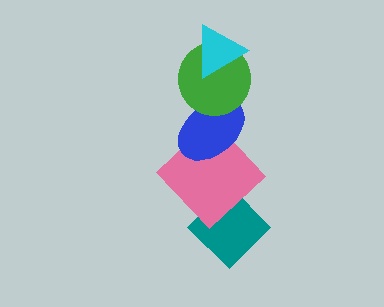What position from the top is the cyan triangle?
The cyan triangle is 1st from the top.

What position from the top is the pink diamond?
The pink diamond is 4th from the top.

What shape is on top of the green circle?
The cyan triangle is on top of the green circle.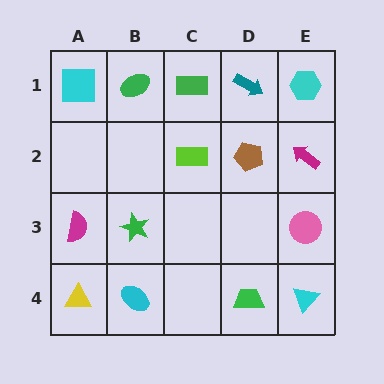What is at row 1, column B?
A green ellipse.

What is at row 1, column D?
A teal arrow.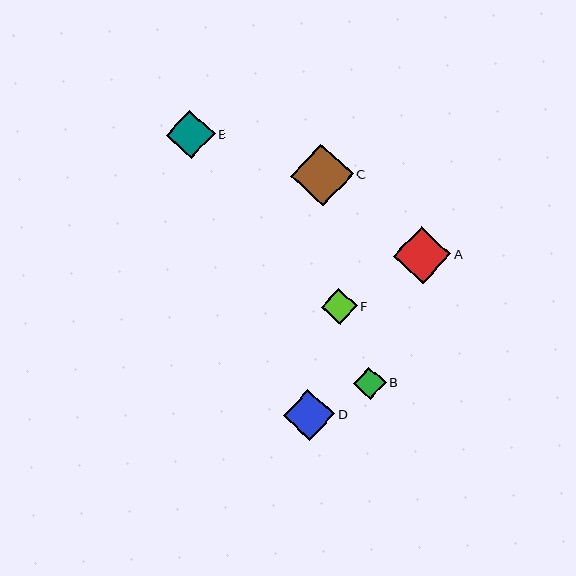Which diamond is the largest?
Diamond C is the largest with a size of approximately 62 pixels.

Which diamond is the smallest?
Diamond B is the smallest with a size of approximately 32 pixels.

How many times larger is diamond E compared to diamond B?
Diamond E is approximately 1.5 times the size of diamond B.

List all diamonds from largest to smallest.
From largest to smallest: C, A, D, E, F, B.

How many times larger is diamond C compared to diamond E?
Diamond C is approximately 1.3 times the size of diamond E.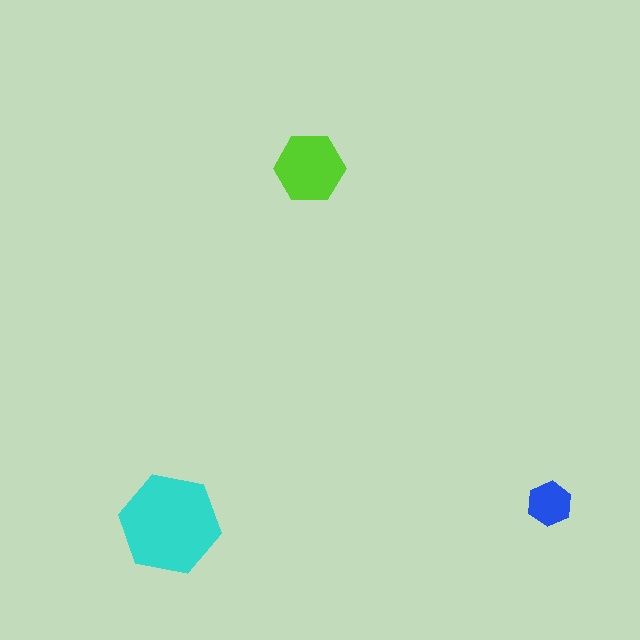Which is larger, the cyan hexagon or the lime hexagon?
The cyan one.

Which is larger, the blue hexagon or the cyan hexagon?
The cyan one.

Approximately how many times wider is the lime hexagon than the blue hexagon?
About 1.5 times wider.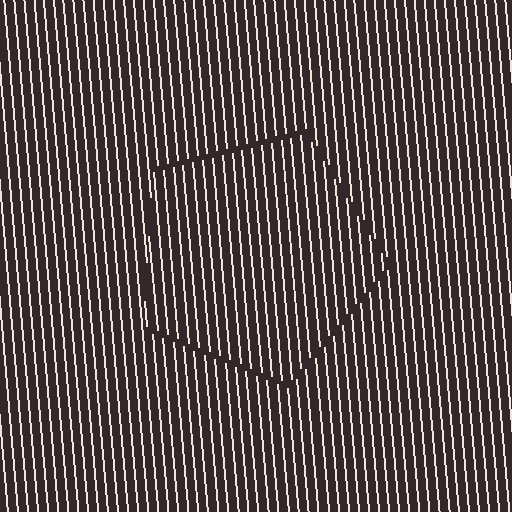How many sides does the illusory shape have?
5 sides — the line-ends trace a pentagon.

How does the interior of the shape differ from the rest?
The interior of the shape contains the same grating, shifted by half a period — the contour is defined by the phase discontinuity where line-ends from the inner and outer gratings abut.